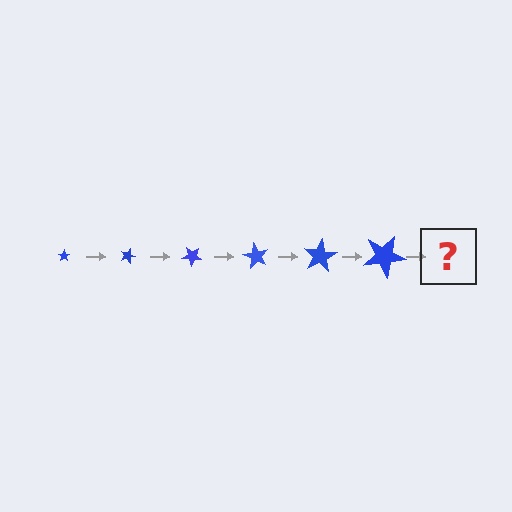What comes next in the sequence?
The next element should be a star, larger than the previous one and rotated 120 degrees from the start.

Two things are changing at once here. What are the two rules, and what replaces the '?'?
The two rules are that the star grows larger each step and it rotates 20 degrees each step. The '?' should be a star, larger than the previous one and rotated 120 degrees from the start.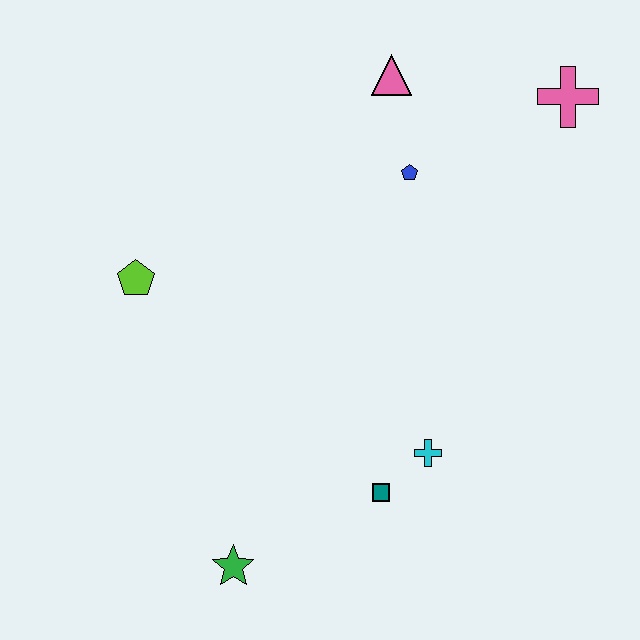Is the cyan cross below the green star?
No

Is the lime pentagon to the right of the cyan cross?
No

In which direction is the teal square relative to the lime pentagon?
The teal square is to the right of the lime pentagon.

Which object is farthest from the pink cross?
The green star is farthest from the pink cross.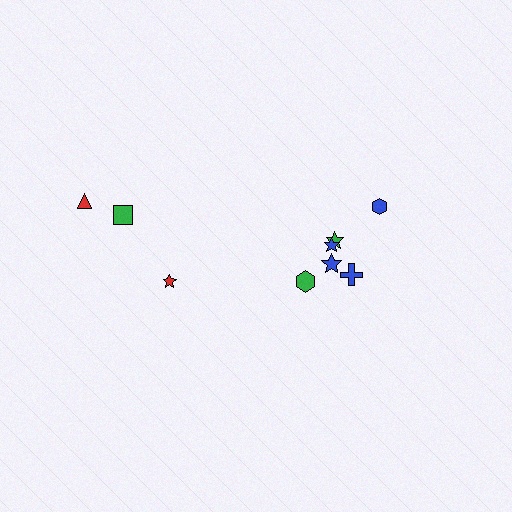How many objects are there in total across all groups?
There are 9 objects.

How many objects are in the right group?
There are 6 objects.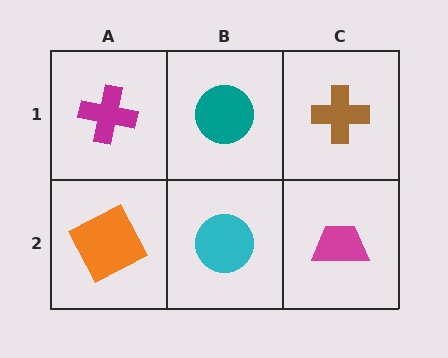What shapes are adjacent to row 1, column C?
A magenta trapezoid (row 2, column C), a teal circle (row 1, column B).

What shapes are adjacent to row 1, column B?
A cyan circle (row 2, column B), a magenta cross (row 1, column A), a brown cross (row 1, column C).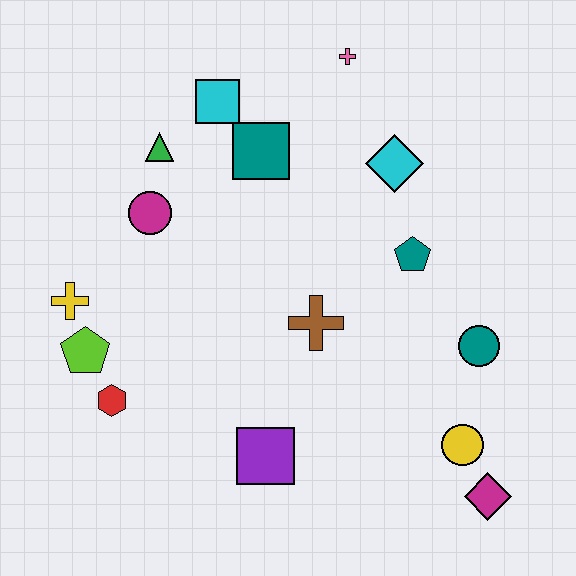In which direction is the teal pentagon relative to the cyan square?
The teal pentagon is to the right of the cyan square.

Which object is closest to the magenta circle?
The green triangle is closest to the magenta circle.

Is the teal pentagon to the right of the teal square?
Yes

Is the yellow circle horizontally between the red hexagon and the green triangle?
No